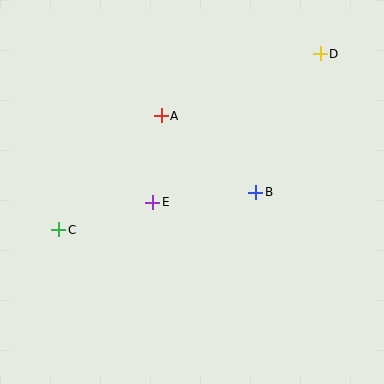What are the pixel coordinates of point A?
Point A is at (161, 116).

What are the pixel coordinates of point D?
Point D is at (320, 54).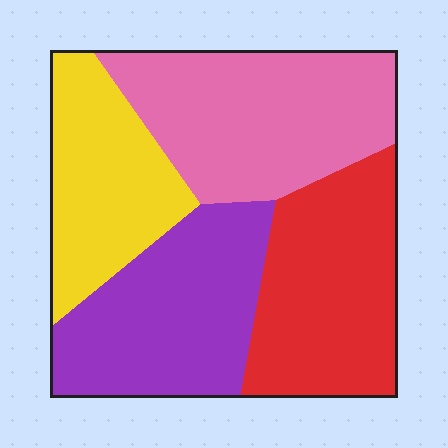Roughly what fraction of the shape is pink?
Pink covers 29% of the shape.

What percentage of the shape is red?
Red covers 26% of the shape.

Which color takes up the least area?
Yellow, at roughly 20%.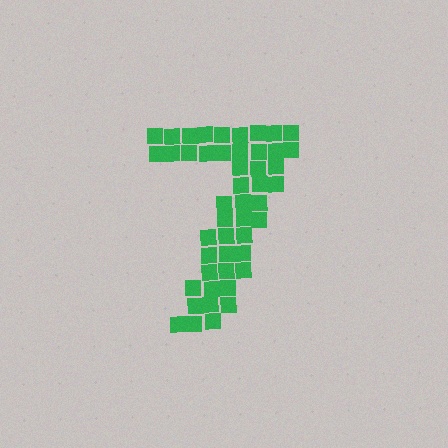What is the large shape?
The large shape is the digit 7.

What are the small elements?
The small elements are squares.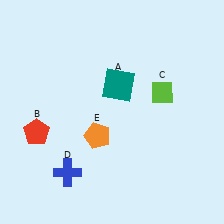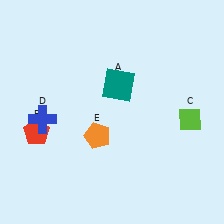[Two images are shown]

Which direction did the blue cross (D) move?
The blue cross (D) moved up.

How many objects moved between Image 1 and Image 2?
2 objects moved between the two images.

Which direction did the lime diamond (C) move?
The lime diamond (C) moved right.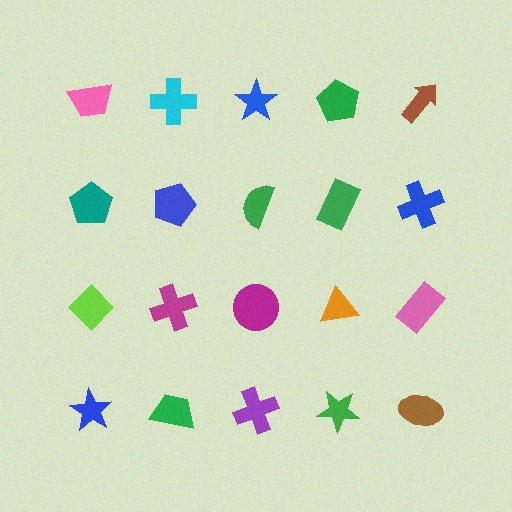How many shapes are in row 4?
5 shapes.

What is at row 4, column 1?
A blue star.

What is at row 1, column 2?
A cyan cross.